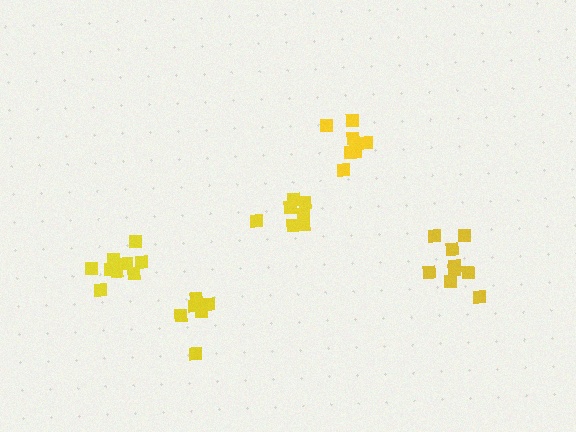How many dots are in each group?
Group 1: 7 dots, Group 2: 10 dots, Group 3: 7 dots, Group 4: 6 dots, Group 5: 10 dots (40 total).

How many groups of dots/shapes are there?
There are 5 groups.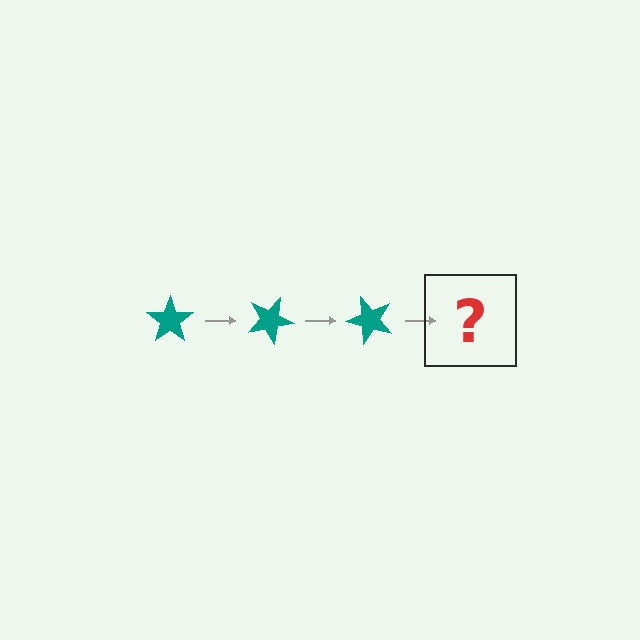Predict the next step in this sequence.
The next step is a teal star rotated 75 degrees.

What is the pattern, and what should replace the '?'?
The pattern is that the star rotates 25 degrees each step. The '?' should be a teal star rotated 75 degrees.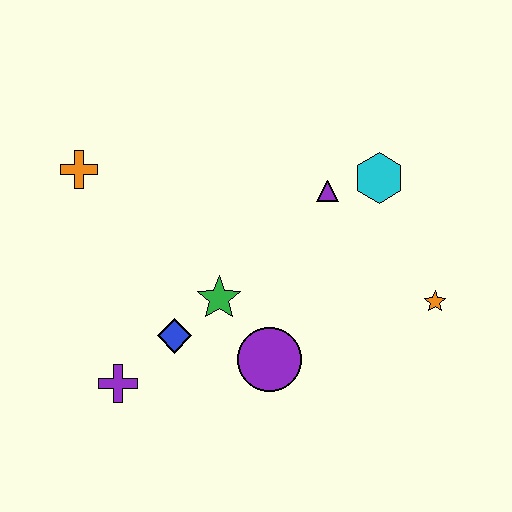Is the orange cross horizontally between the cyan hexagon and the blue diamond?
No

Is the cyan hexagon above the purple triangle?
Yes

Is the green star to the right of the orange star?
No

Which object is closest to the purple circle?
The green star is closest to the purple circle.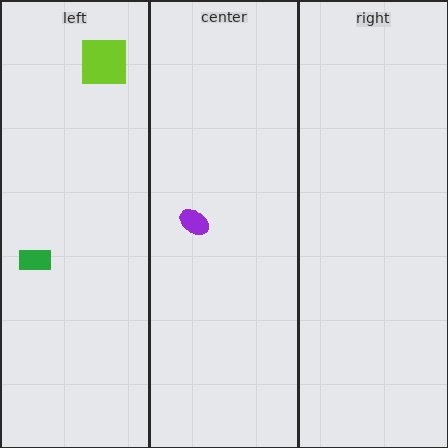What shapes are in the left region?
The green rectangle, the lime square.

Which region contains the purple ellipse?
The center region.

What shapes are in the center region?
The purple ellipse.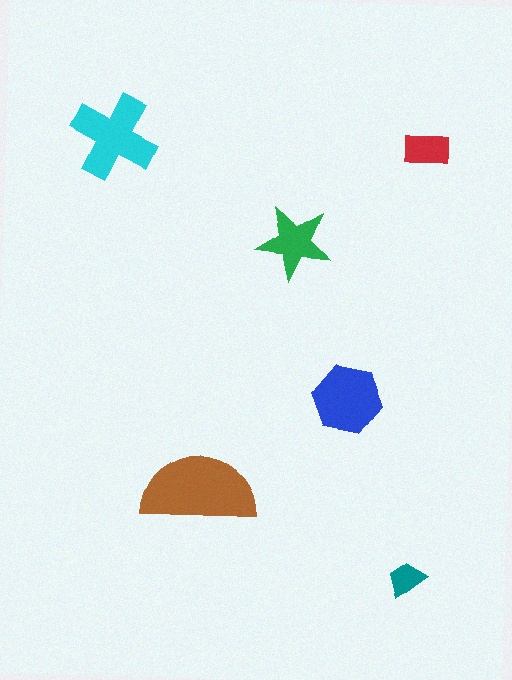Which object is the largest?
The brown semicircle.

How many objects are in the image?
There are 6 objects in the image.